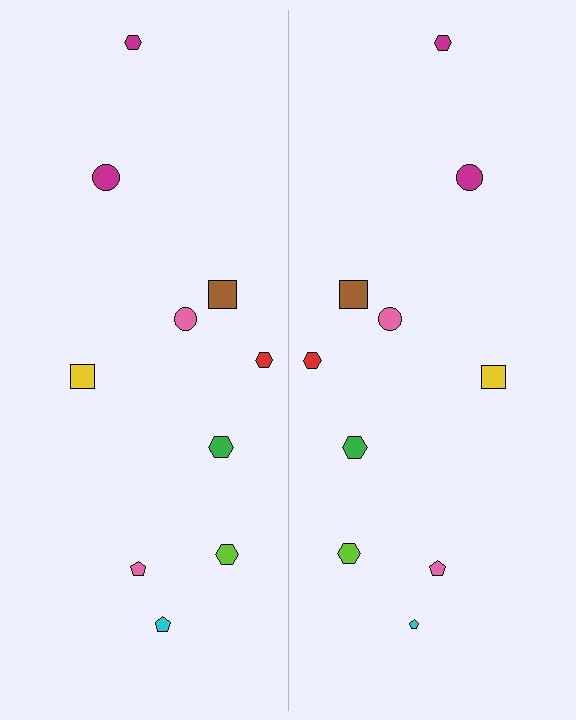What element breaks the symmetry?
The cyan pentagon on the right side has a different size than its mirror counterpart.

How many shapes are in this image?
There are 20 shapes in this image.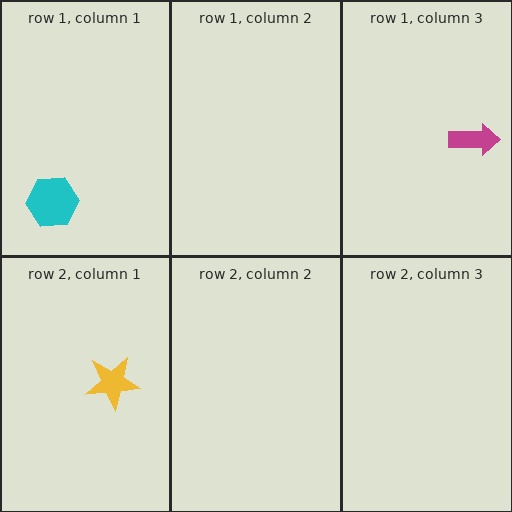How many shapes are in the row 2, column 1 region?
1.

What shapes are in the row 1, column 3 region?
The magenta arrow.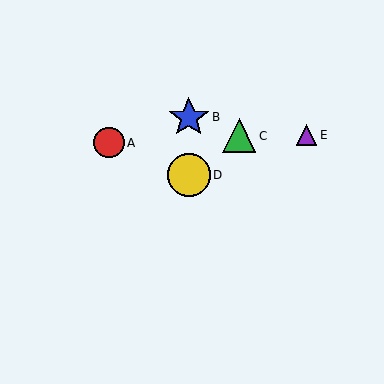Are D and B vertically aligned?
Yes, both are at x≈189.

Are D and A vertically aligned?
No, D is at x≈189 and A is at x≈109.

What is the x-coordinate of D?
Object D is at x≈189.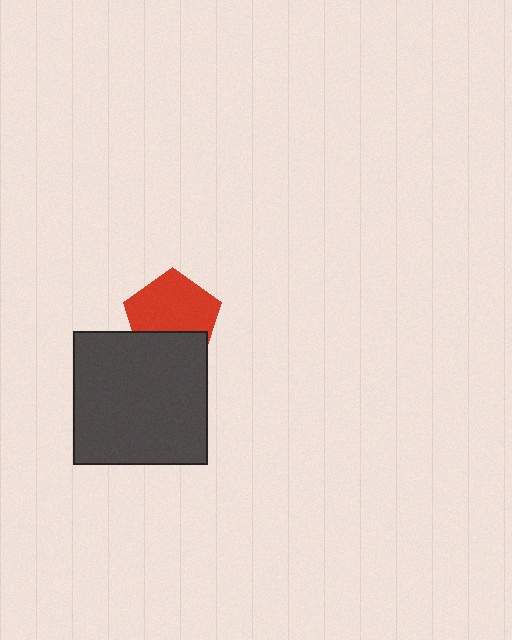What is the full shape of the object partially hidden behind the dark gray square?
The partially hidden object is a red pentagon.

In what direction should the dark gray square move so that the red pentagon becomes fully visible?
The dark gray square should move down. That is the shortest direction to clear the overlap and leave the red pentagon fully visible.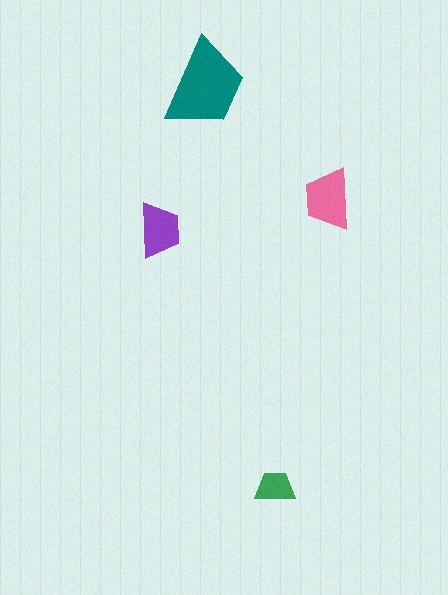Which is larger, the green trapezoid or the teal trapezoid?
The teal one.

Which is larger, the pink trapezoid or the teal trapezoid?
The teal one.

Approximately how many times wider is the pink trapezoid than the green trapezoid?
About 1.5 times wider.